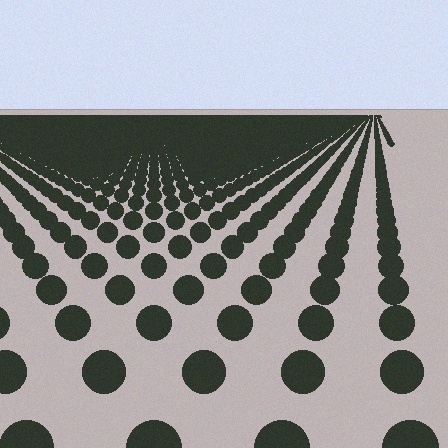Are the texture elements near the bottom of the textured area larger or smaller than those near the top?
Larger. Near the bottom, elements are closer to the viewer and appear at a bigger on-screen size.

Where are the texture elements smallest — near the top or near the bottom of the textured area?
Near the top.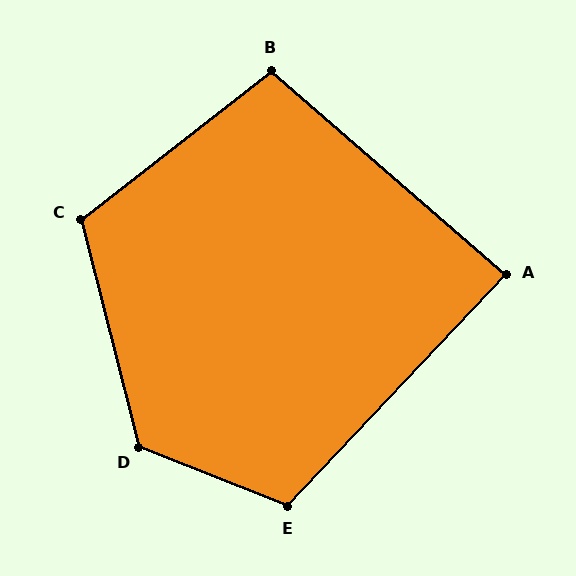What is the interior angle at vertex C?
Approximately 114 degrees (obtuse).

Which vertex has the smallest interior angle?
A, at approximately 88 degrees.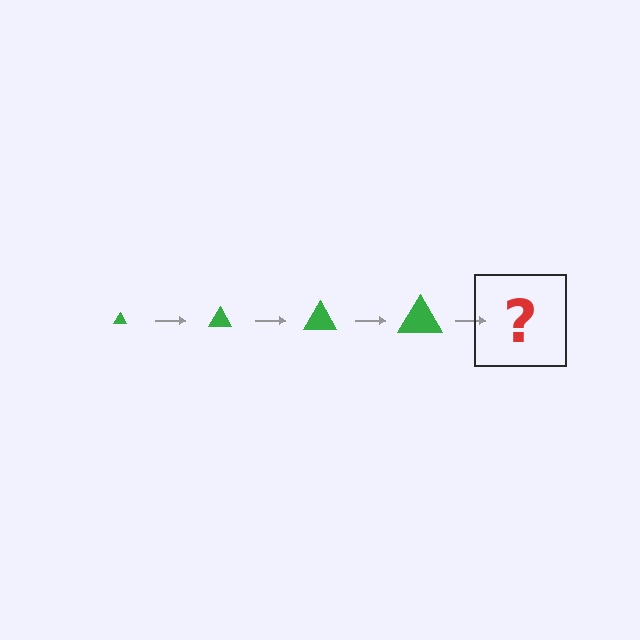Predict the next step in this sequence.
The next step is a green triangle, larger than the previous one.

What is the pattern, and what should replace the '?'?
The pattern is that the triangle gets progressively larger each step. The '?' should be a green triangle, larger than the previous one.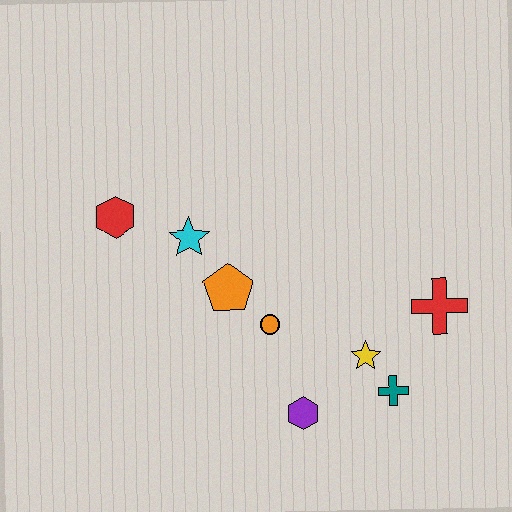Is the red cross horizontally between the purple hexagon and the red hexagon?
No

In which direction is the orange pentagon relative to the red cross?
The orange pentagon is to the left of the red cross.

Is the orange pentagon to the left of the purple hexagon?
Yes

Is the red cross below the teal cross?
No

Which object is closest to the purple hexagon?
The yellow star is closest to the purple hexagon.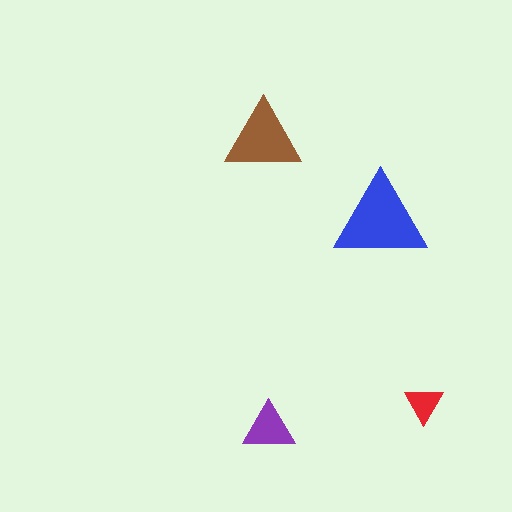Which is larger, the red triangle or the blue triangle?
The blue one.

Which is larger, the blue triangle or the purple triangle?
The blue one.